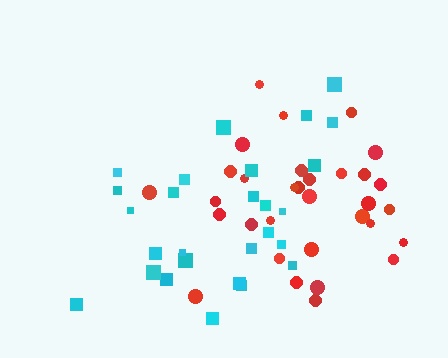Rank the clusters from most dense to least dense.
red, cyan.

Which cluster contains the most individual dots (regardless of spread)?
Red (32).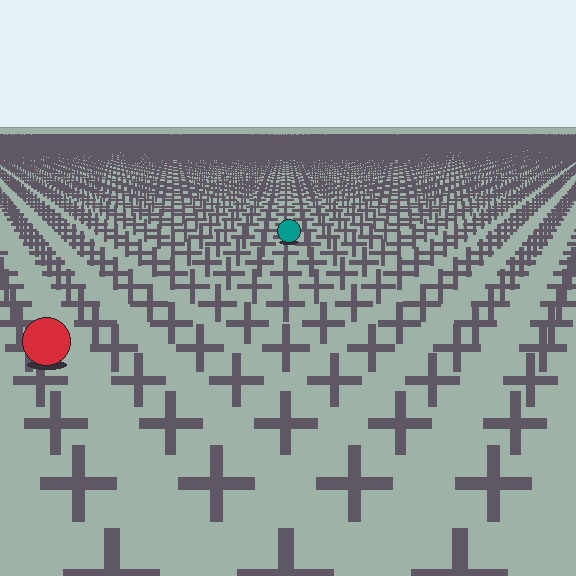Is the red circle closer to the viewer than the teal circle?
Yes. The red circle is closer — you can tell from the texture gradient: the ground texture is coarser near it.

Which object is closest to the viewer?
The red circle is closest. The texture marks near it are larger and more spread out.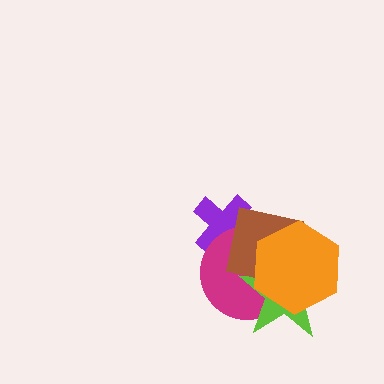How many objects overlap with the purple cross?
2 objects overlap with the purple cross.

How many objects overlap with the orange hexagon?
3 objects overlap with the orange hexagon.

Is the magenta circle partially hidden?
Yes, it is partially covered by another shape.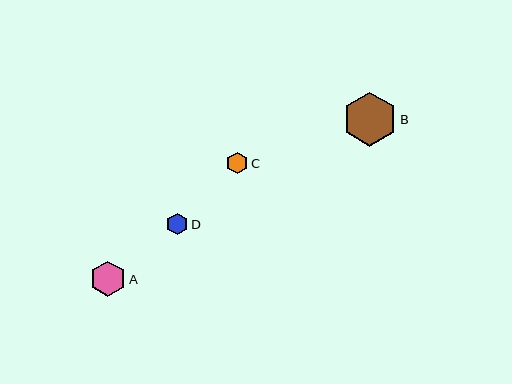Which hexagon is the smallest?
Hexagon C is the smallest with a size of approximately 21 pixels.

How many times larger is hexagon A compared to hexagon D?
Hexagon A is approximately 1.6 times the size of hexagon D.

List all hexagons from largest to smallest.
From largest to smallest: B, A, D, C.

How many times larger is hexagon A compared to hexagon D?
Hexagon A is approximately 1.6 times the size of hexagon D.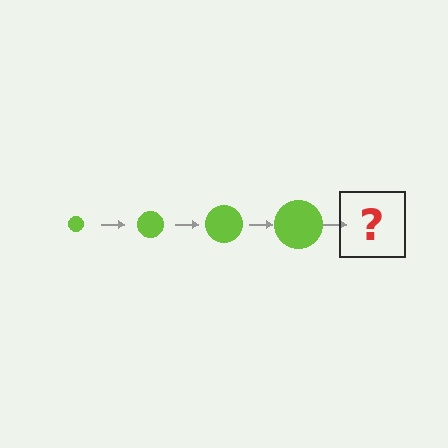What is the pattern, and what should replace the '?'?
The pattern is that the circle gets progressively larger each step. The '?' should be a lime circle, larger than the previous one.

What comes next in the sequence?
The next element should be a lime circle, larger than the previous one.